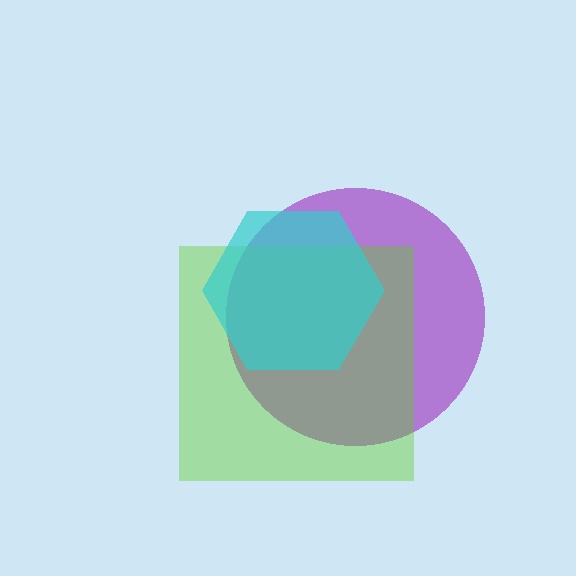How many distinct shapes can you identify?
There are 3 distinct shapes: a purple circle, a lime square, a cyan hexagon.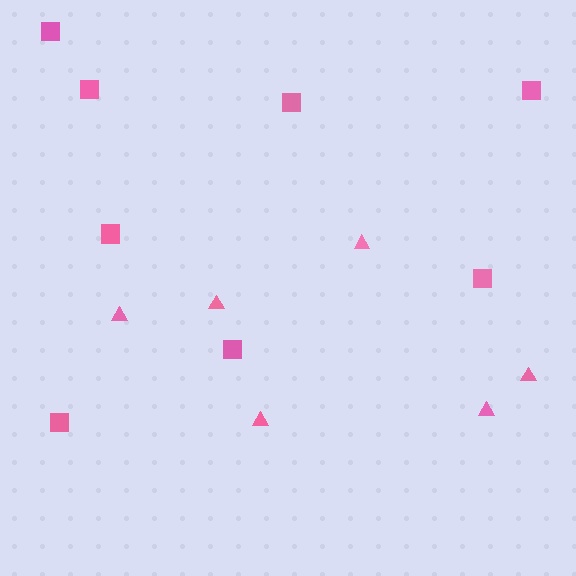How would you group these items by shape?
There are 2 groups: one group of triangles (6) and one group of squares (8).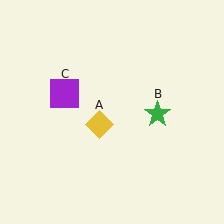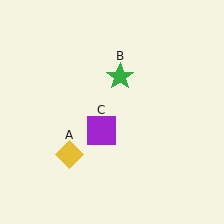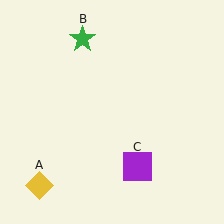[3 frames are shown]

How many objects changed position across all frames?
3 objects changed position: yellow diamond (object A), green star (object B), purple square (object C).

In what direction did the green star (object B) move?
The green star (object B) moved up and to the left.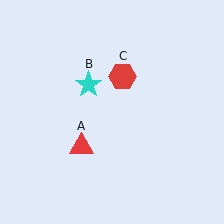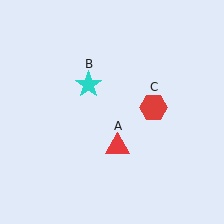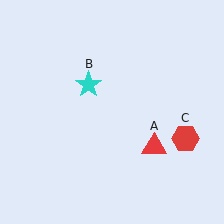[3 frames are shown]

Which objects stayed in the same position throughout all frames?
Cyan star (object B) remained stationary.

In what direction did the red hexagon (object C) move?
The red hexagon (object C) moved down and to the right.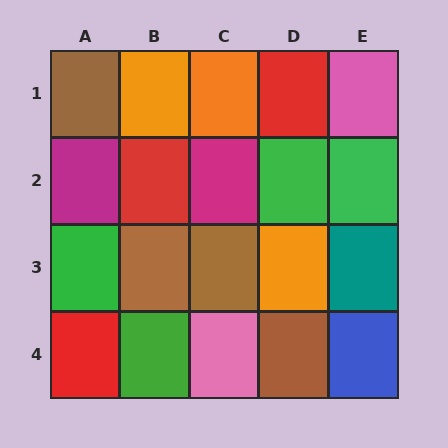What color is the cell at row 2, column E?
Green.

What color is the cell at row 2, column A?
Magenta.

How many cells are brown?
4 cells are brown.